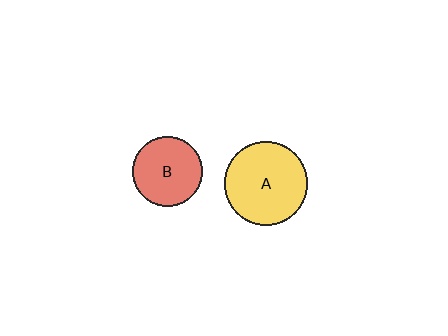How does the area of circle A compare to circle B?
Approximately 1.4 times.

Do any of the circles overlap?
No, none of the circles overlap.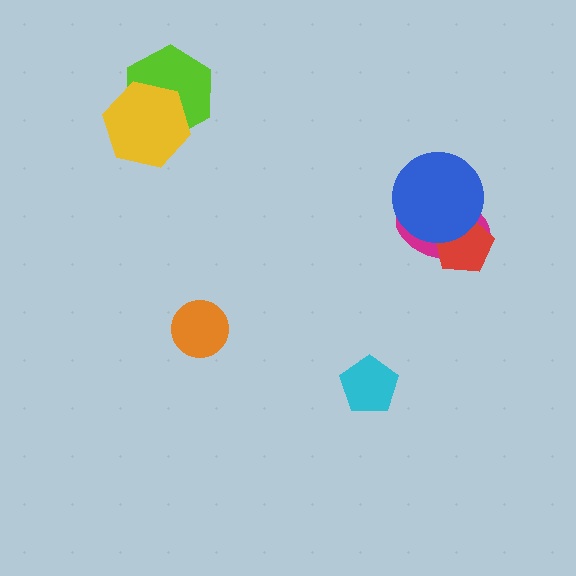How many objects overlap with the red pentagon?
2 objects overlap with the red pentagon.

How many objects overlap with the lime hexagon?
1 object overlaps with the lime hexagon.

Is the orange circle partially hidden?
No, no other shape covers it.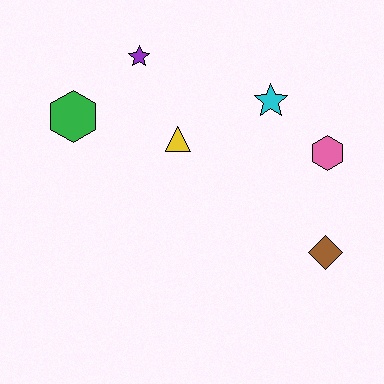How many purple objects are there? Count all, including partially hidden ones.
There is 1 purple object.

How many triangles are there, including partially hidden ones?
There is 1 triangle.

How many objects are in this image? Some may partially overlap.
There are 6 objects.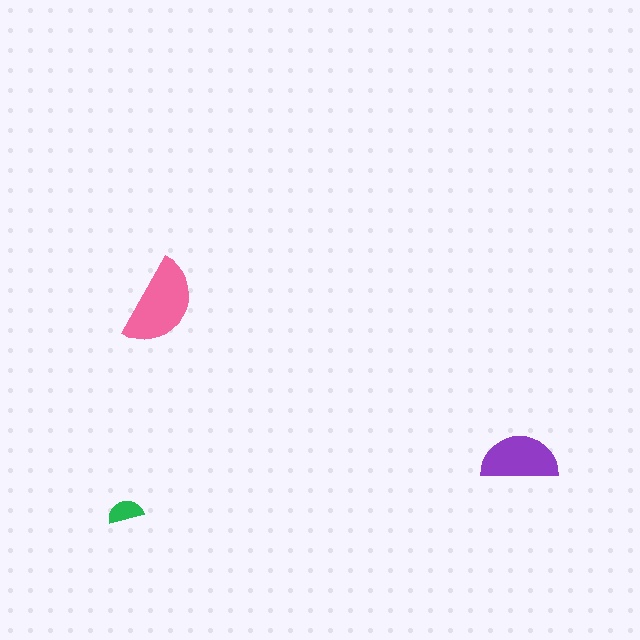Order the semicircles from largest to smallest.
the pink one, the purple one, the green one.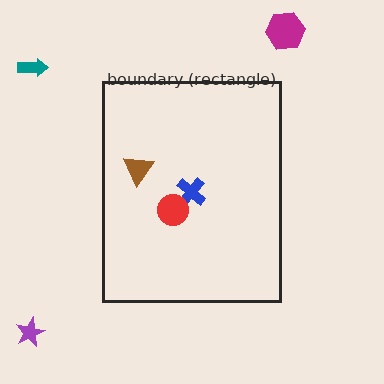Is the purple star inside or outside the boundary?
Outside.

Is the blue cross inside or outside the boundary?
Inside.